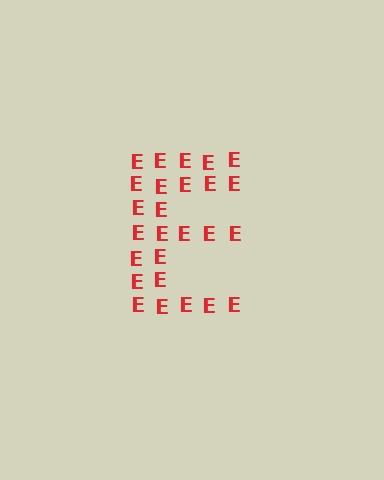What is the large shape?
The large shape is the letter E.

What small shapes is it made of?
It is made of small letter E's.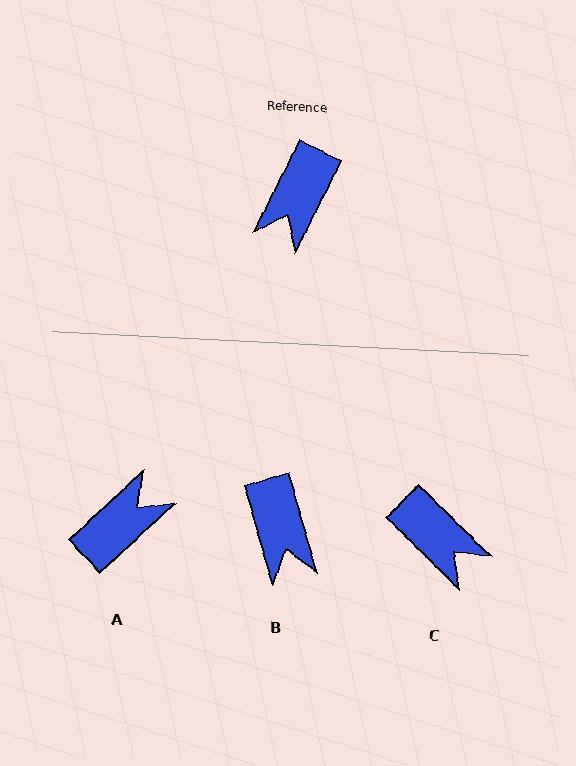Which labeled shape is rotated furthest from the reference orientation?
A, about 160 degrees away.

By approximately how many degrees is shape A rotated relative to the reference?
Approximately 160 degrees counter-clockwise.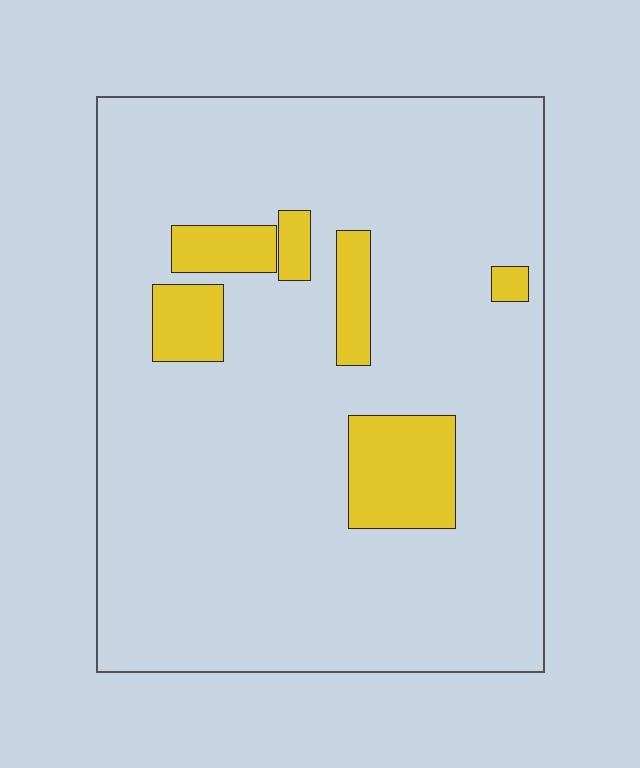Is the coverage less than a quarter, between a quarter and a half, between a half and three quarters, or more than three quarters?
Less than a quarter.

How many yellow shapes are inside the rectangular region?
6.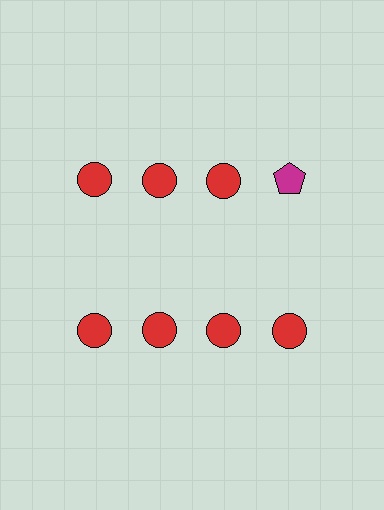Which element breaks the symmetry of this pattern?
The magenta pentagon in the top row, second from right column breaks the symmetry. All other shapes are red circles.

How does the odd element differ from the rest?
It differs in both color (magenta instead of red) and shape (pentagon instead of circle).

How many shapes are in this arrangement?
There are 8 shapes arranged in a grid pattern.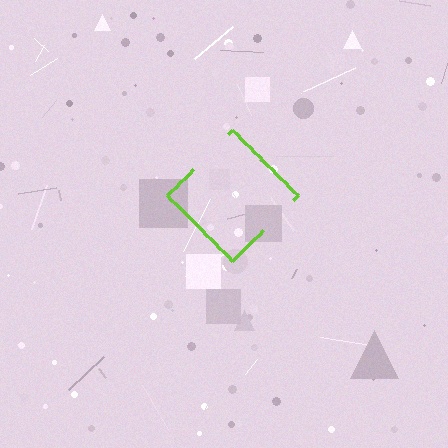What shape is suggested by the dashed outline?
The dashed outline suggests a diamond.